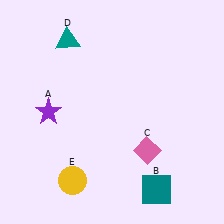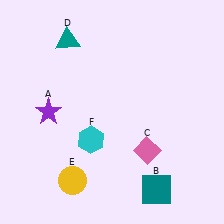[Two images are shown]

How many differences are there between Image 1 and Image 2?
There is 1 difference between the two images.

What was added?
A cyan hexagon (F) was added in Image 2.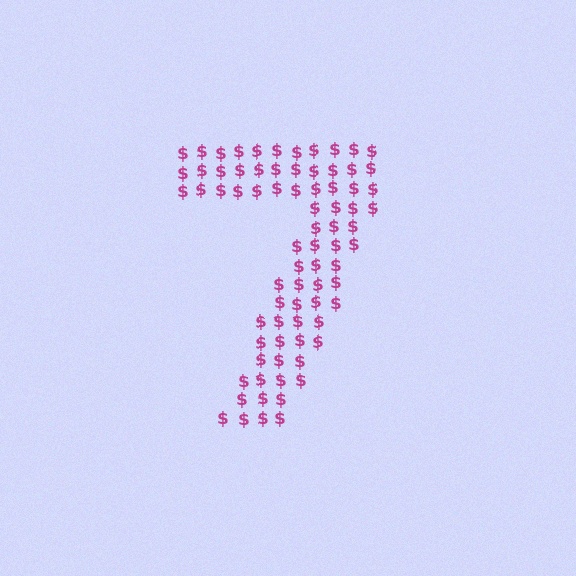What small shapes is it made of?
It is made of small dollar signs.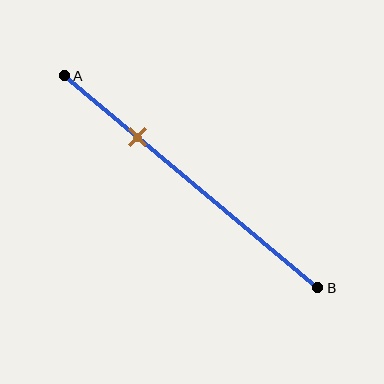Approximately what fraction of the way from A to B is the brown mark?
The brown mark is approximately 30% of the way from A to B.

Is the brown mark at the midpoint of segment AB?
No, the mark is at about 30% from A, not at the 50% midpoint.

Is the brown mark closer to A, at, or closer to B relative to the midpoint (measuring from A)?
The brown mark is closer to point A than the midpoint of segment AB.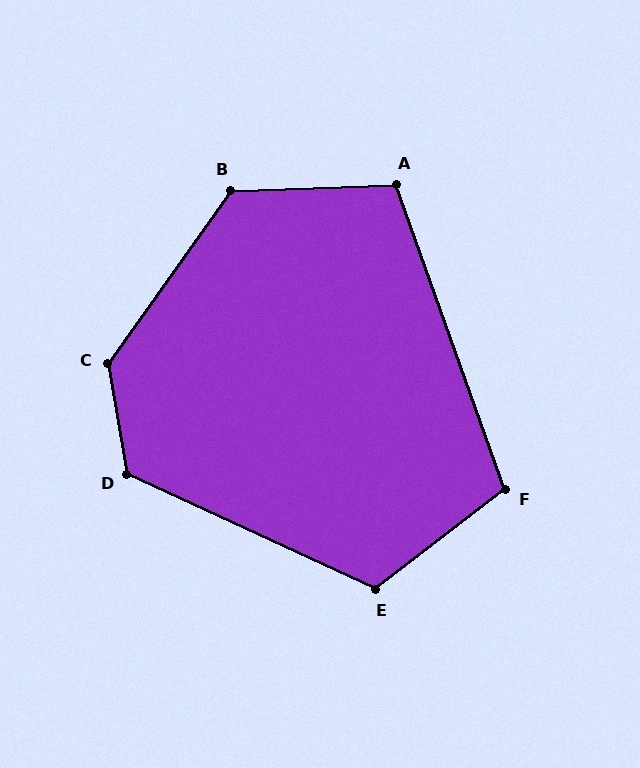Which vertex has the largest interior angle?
C, at approximately 135 degrees.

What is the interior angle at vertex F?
Approximately 108 degrees (obtuse).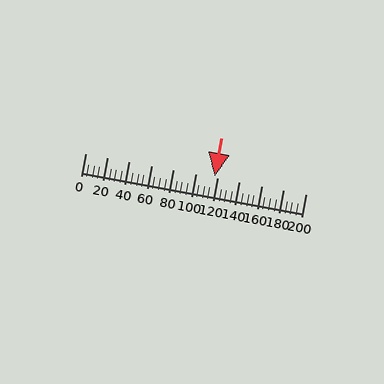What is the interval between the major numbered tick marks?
The major tick marks are spaced 20 units apart.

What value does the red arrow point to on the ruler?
The red arrow points to approximately 118.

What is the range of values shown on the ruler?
The ruler shows values from 0 to 200.